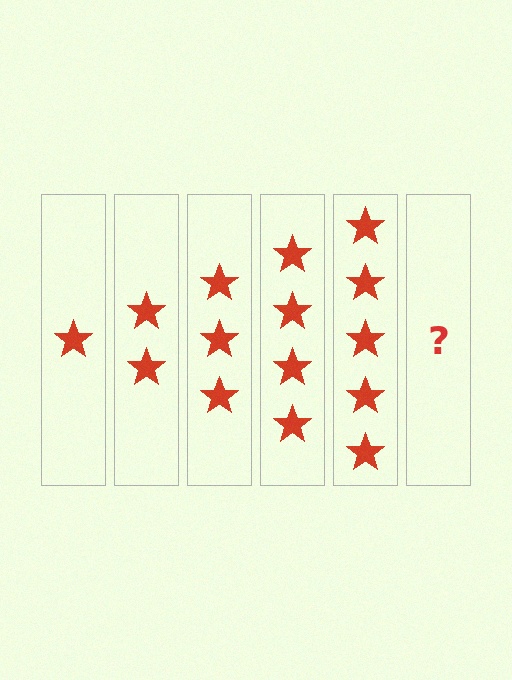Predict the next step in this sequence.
The next step is 6 stars.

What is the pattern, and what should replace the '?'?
The pattern is that each step adds one more star. The '?' should be 6 stars.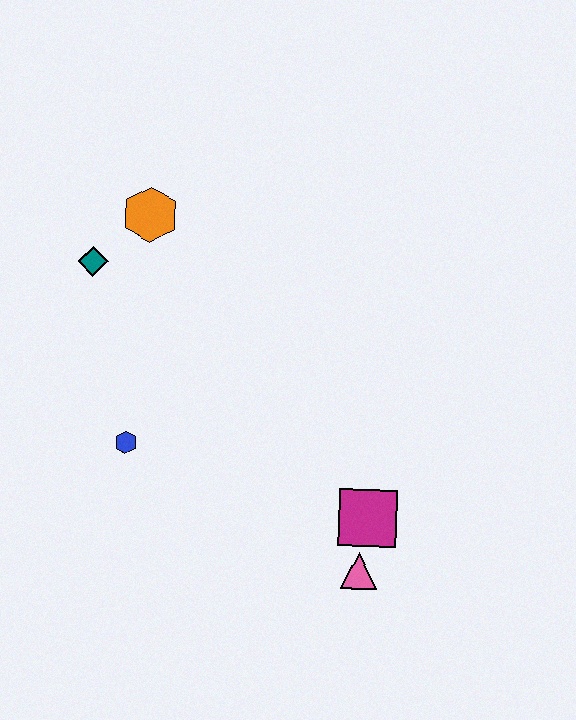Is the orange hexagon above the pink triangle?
Yes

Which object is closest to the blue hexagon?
The teal diamond is closest to the blue hexagon.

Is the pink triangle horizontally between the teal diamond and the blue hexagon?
No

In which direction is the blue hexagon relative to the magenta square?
The blue hexagon is to the left of the magenta square.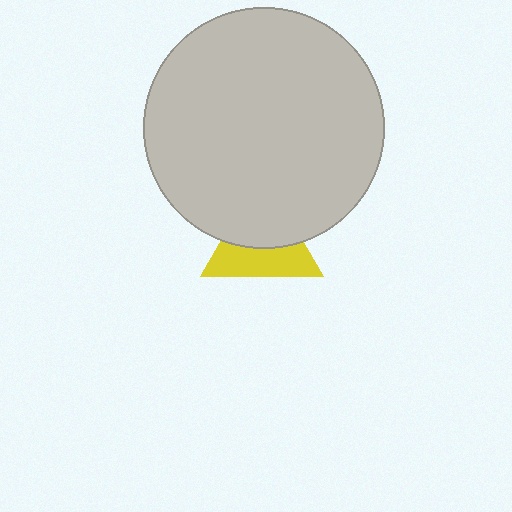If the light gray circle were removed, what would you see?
You would see the complete yellow triangle.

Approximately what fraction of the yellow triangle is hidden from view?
Roughly 51% of the yellow triangle is hidden behind the light gray circle.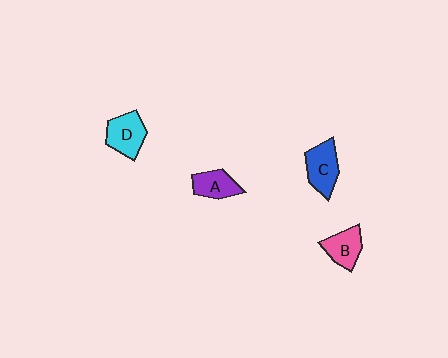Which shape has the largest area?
Shape C (blue).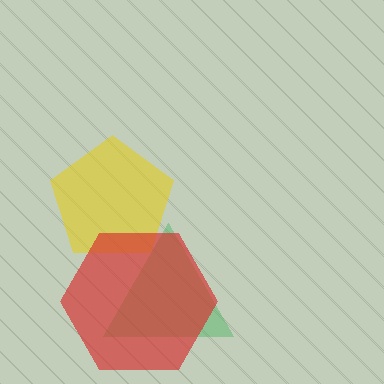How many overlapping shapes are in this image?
There are 3 overlapping shapes in the image.